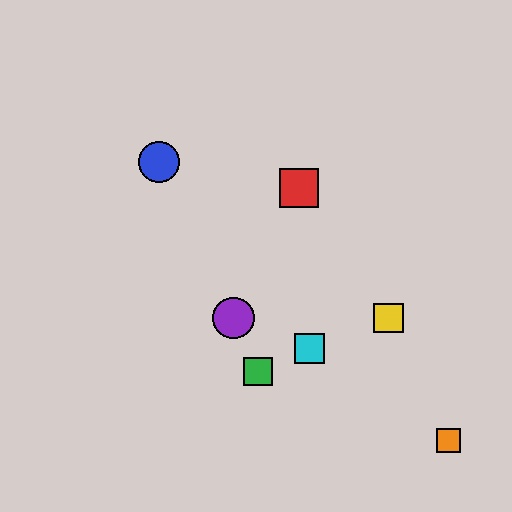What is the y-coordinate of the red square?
The red square is at y≈188.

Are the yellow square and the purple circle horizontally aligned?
Yes, both are at y≈318.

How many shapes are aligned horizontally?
2 shapes (the yellow square, the purple circle) are aligned horizontally.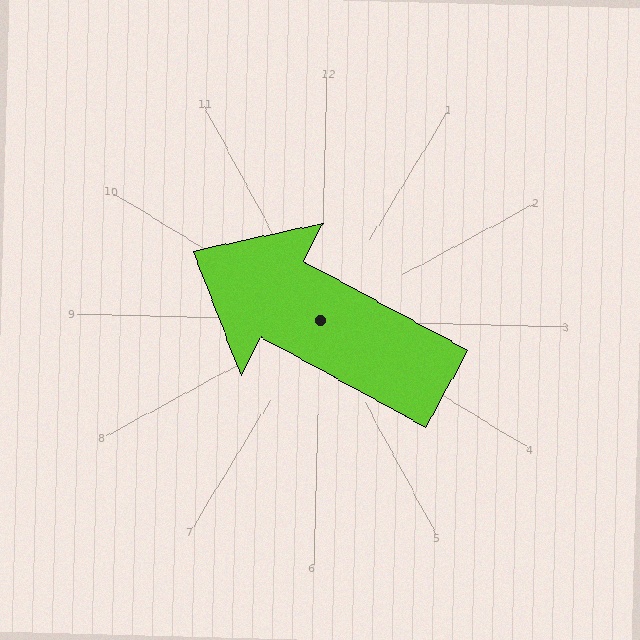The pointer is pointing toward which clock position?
Roughly 10 o'clock.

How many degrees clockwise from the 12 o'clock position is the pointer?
Approximately 297 degrees.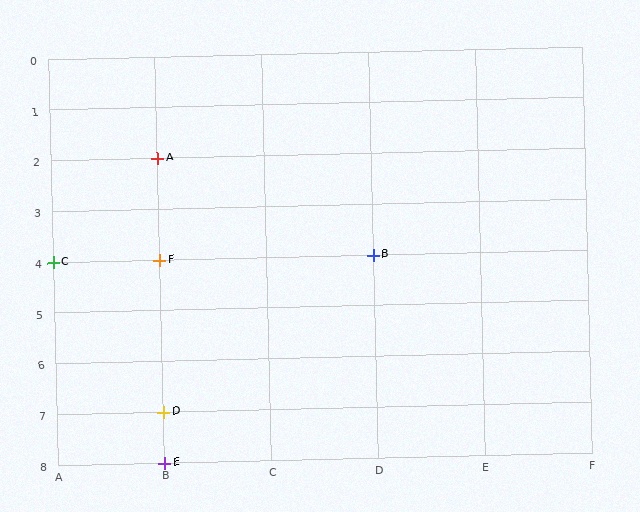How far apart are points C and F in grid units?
Points C and F are 1 column apart.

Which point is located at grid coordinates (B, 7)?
Point D is at (B, 7).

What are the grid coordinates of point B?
Point B is at grid coordinates (D, 4).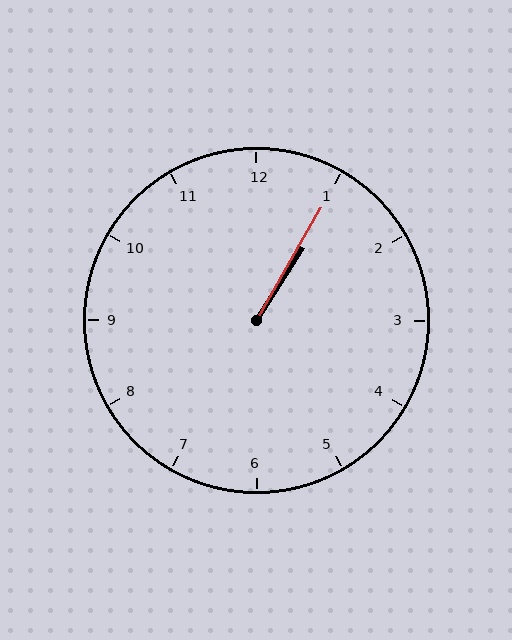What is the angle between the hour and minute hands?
Approximately 2 degrees.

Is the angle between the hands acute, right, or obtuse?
It is acute.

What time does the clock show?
1:05.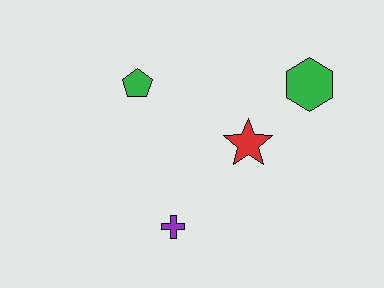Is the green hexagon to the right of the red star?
Yes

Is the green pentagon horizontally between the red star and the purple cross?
No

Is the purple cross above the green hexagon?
No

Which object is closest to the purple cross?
The red star is closest to the purple cross.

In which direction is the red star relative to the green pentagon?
The red star is to the right of the green pentagon.